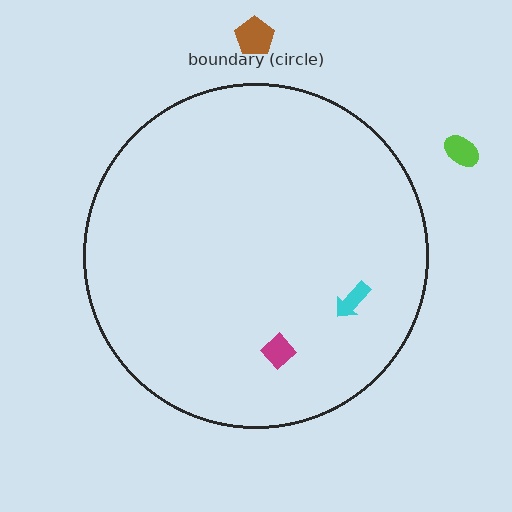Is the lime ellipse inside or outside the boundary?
Outside.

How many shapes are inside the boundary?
2 inside, 2 outside.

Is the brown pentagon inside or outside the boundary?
Outside.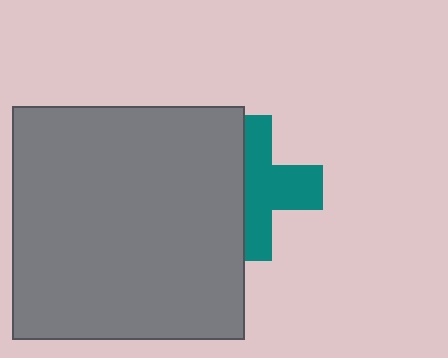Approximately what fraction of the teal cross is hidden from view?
Roughly 44% of the teal cross is hidden behind the gray square.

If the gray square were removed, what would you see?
You would see the complete teal cross.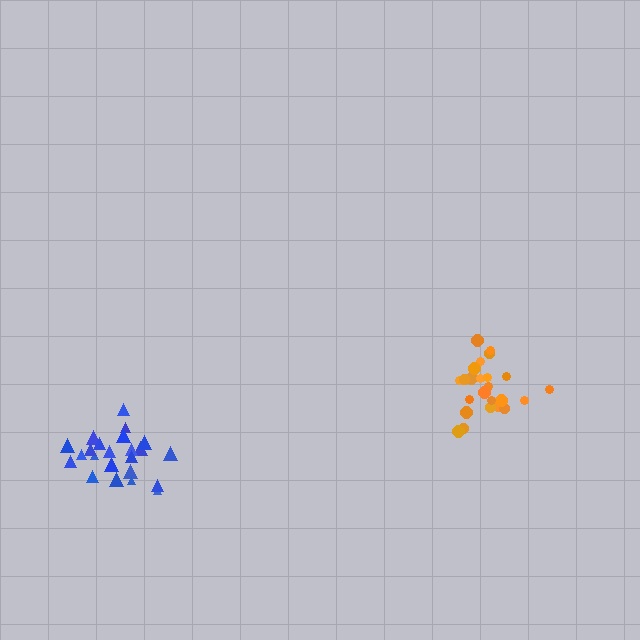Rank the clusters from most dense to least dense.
orange, blue.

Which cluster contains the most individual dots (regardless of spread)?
Orange (24).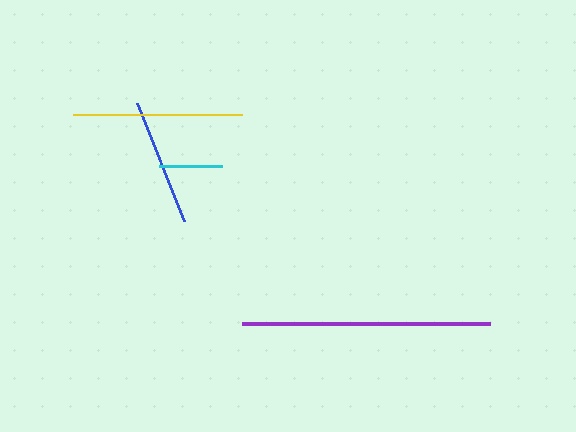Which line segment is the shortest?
The cyan line is the shortest at approximately 63 pixels.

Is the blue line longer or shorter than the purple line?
The purple line is longer than the blue line.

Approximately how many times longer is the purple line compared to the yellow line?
The purple line is approximately 1.5 times the length of the yellow line.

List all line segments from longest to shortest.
From longest to shortest: purple, yellow, blue, cyan.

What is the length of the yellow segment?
The yellow segment is approximately 169 pixels long.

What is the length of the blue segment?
The blue segment is approximately 127 pixels long.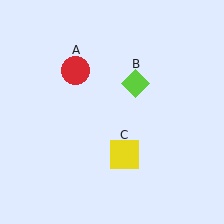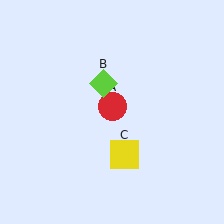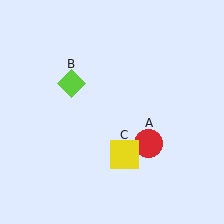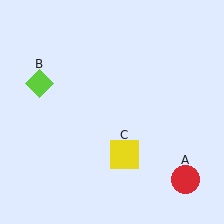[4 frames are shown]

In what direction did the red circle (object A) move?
The red circle (object A) moved down and to the right.